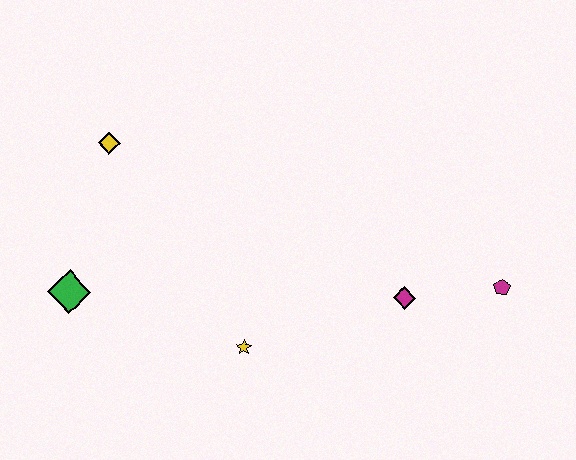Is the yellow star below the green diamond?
Yes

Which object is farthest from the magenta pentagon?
The green diamond is farthest from the magenta pentagon.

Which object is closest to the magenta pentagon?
The magenta diamond is closest to the magenta pentagon.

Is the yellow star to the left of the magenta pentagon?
Yes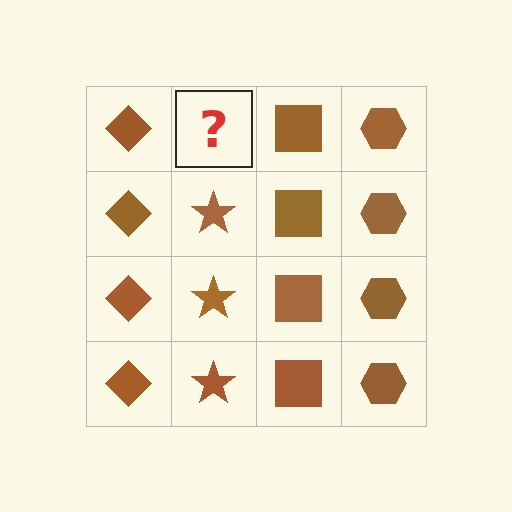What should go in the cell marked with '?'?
The missing cell should contain a brown star.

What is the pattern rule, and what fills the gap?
The rule is that each column has a consistent shape. The gap should be filled with a brown star.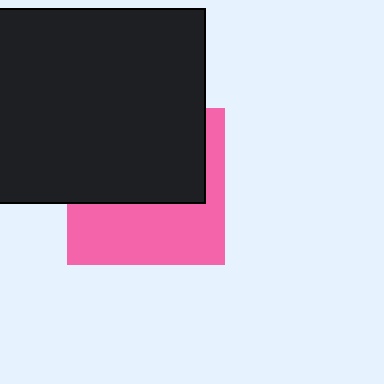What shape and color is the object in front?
The object in front is a black rectangle.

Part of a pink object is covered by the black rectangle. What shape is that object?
It is a square.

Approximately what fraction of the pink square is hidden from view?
Roughly 53% of the pink square is hidden behind the black rectangle.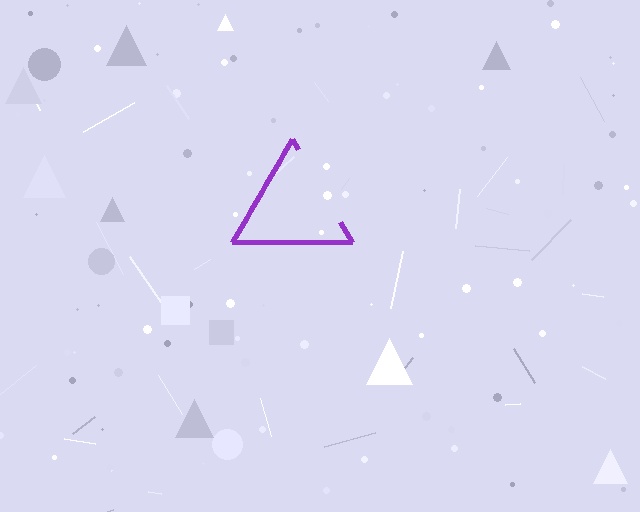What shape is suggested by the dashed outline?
The dashed outline suggests a triangle.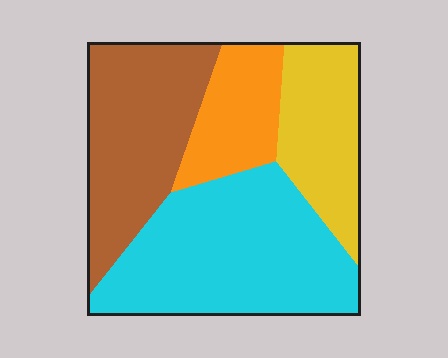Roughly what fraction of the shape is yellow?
Yellow takes up about one fifth (1/5) of the shape.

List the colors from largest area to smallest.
From largest to smallest: cyan, brown, yellow, orange.